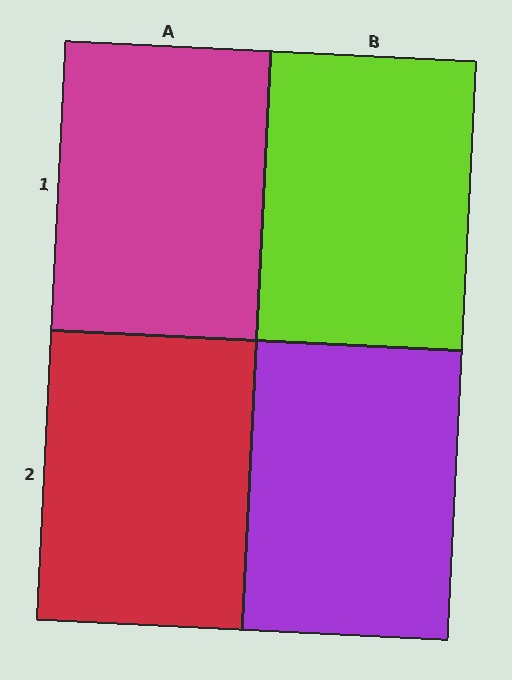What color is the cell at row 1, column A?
Magenta.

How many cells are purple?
1 cell is purple.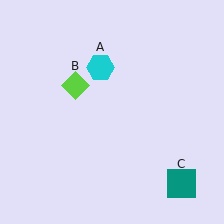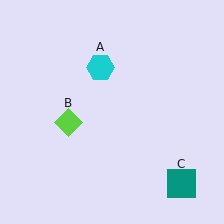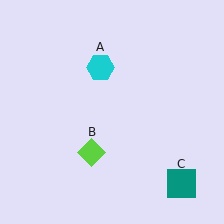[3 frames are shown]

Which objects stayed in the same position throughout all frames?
Cyan hexagon (object A) and teal square (object C) remained stationary.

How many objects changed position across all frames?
1 object changed position: lime diamond (object B).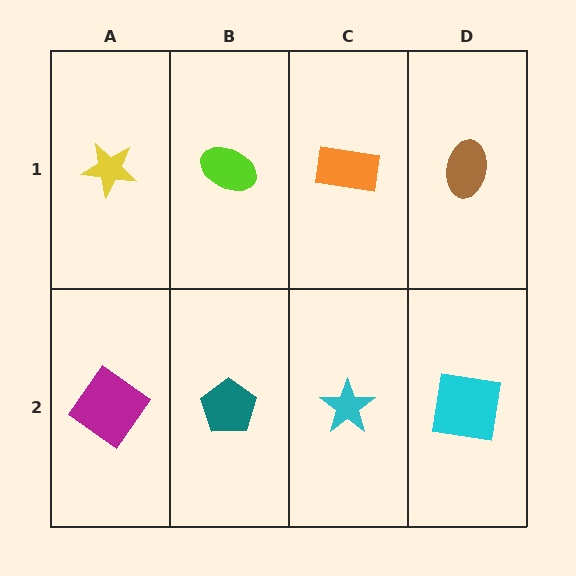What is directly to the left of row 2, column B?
A magenta diamond.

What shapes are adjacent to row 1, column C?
A cyan star (row 2, column C), a lime ellipse (row 1, column B), a brown ellipse (row 1, column D).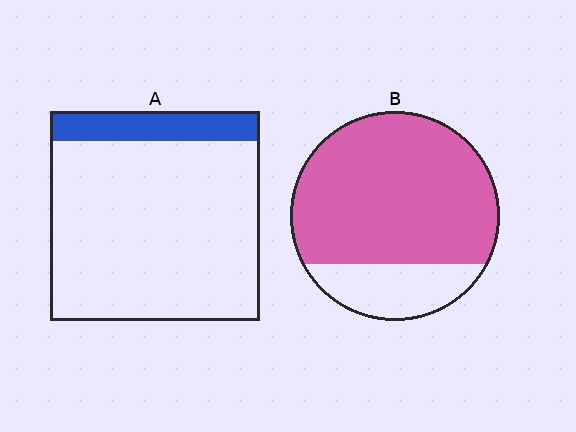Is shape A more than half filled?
No.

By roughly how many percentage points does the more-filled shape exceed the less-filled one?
By roughly 65 percentage points (B over A).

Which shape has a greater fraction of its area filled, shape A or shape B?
Shape B.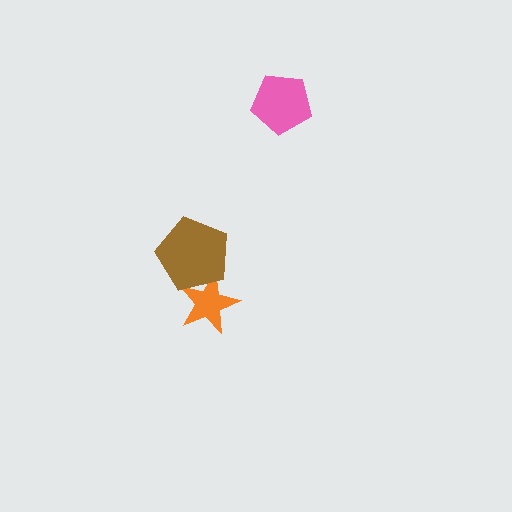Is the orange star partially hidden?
Yes, it is partially covered by another shape.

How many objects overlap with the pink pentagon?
0 objects overlap with the pink pentagon.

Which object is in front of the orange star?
The brown pentagon is in front of the orange star.